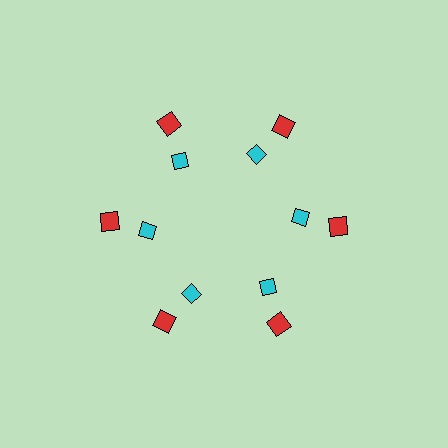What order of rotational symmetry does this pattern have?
This pattern has 6-fold rotational symmetry.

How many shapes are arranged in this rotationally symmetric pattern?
There are 12 shapes, arranged in 6 groups of 2.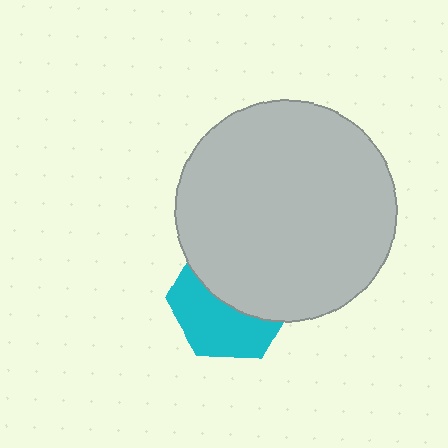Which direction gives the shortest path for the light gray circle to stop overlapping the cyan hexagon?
Moving up gives the shortest separation.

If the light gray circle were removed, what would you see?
You would see the complete cyan hexagon.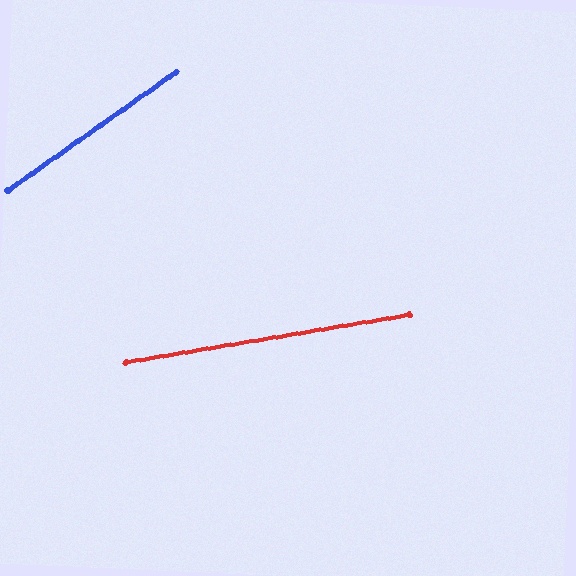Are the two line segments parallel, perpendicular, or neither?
Neither parallel nor perpendicular — they differ by about 26°.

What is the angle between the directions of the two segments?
Approximately 26 degrees.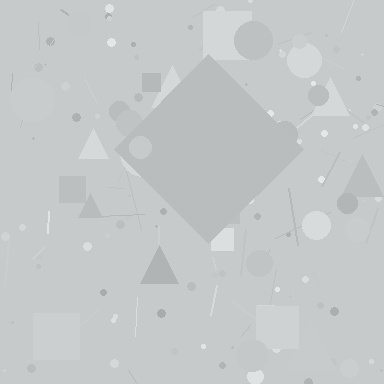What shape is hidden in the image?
A diamond is hidden in the image.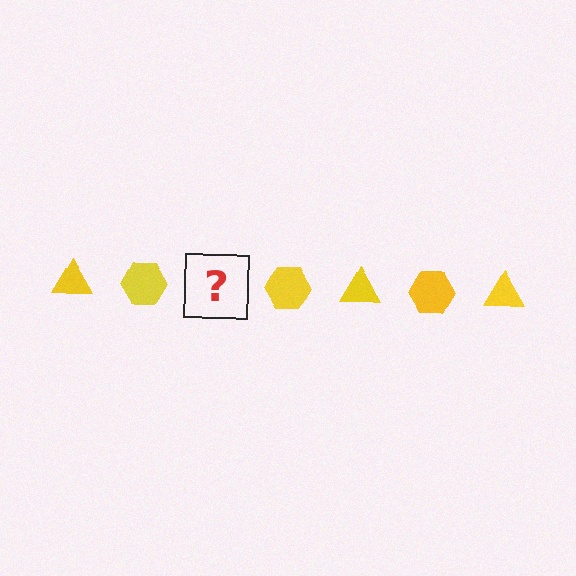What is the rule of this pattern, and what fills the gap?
The rule is that the pattern cycles through triangle, hexagon shapes in yellow. The gap should be filled with a yellow triangle.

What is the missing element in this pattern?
The missing element is a yellow triangle.